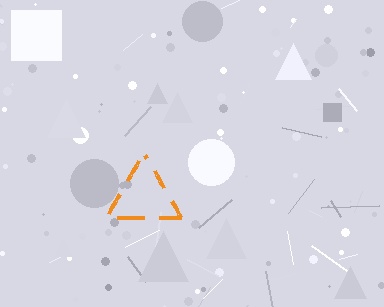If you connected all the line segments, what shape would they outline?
They would outline a triangle.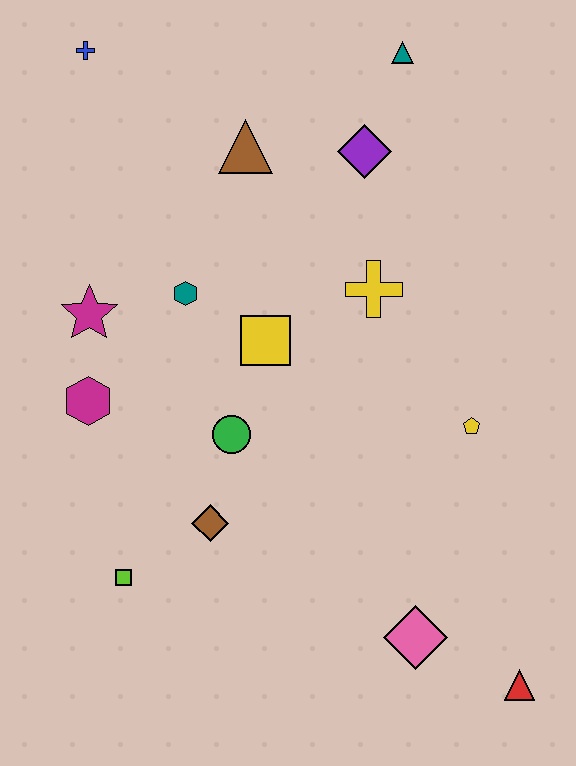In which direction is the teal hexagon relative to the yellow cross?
The teal hexagon is to the left of the yellow cross.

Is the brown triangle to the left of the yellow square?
Yes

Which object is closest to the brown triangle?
The purple diamond is closest to the brown triangle.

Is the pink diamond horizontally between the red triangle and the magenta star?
Yes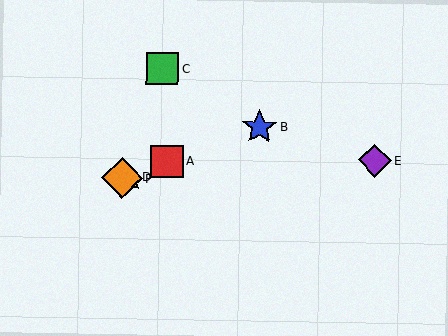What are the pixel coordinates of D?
Object D is at (127, 176).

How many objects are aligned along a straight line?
4 objects (A, B, D, F) are aligned along a straight line.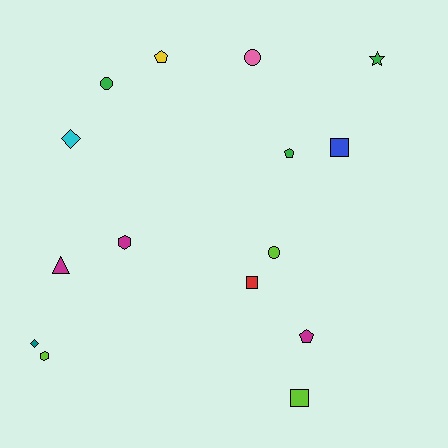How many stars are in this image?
There is 1 star.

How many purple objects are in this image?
There are no purple objects.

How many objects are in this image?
There are 15 objects.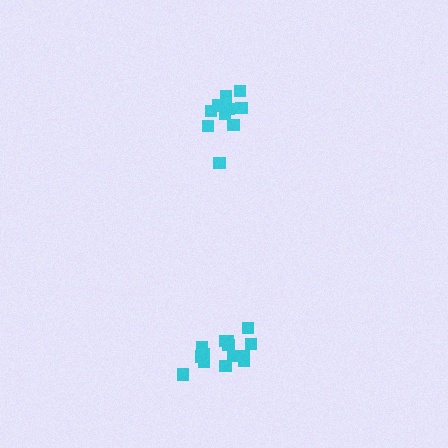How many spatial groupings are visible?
There are 2 spatial groupings.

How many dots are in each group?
Group 1: 14 dots, Group 2: 10 dots (24 total).